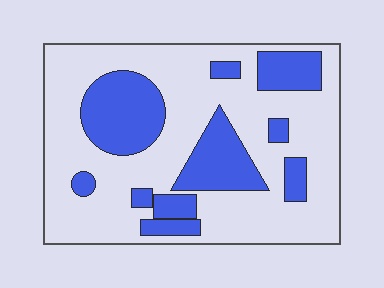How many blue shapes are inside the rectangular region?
10.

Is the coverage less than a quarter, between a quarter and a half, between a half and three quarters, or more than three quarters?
Between a quarter and a half.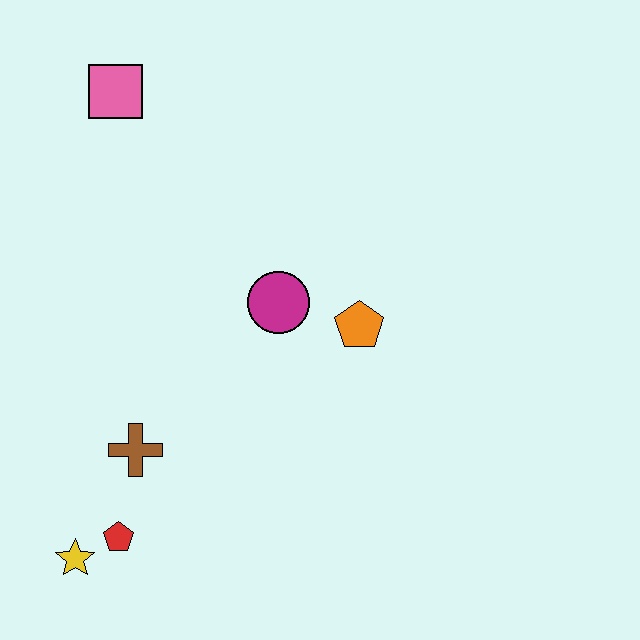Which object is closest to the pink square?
The magenta circle is closest to the pink square.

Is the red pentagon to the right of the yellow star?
Yes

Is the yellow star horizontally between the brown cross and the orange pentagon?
No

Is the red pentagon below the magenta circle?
Yes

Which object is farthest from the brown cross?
The pink square is farthest from the brown cross.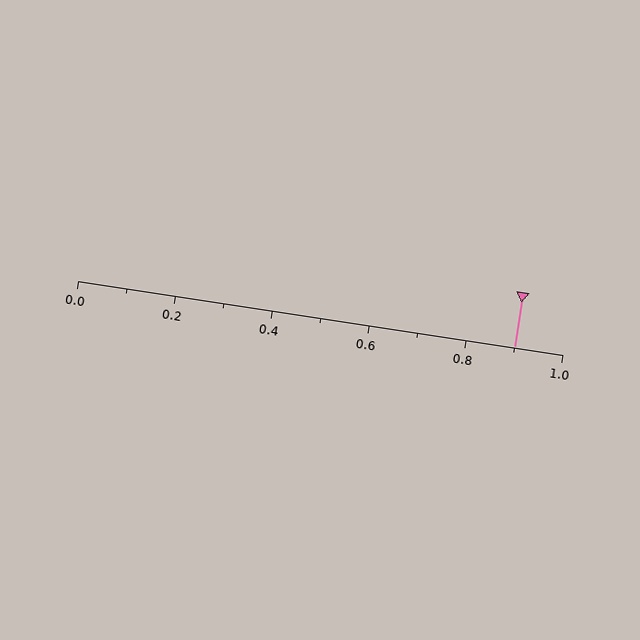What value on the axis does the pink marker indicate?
The marker indicates approximately 0.9.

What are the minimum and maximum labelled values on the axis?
The axis runs from 0.0 to 1.0.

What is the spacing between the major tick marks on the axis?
The major ticks are spaced 0.2 apart.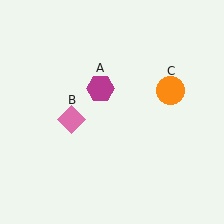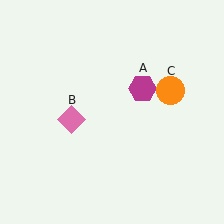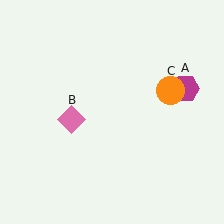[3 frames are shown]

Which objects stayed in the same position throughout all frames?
Pink diamond (object B) and orange circle (object C) remained stationary.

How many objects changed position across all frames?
1 object changed position: magenta hexagon (object A).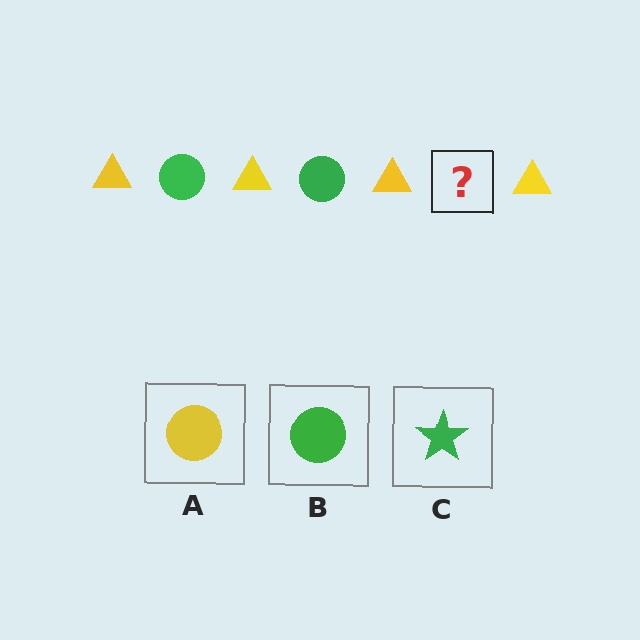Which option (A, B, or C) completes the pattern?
B.